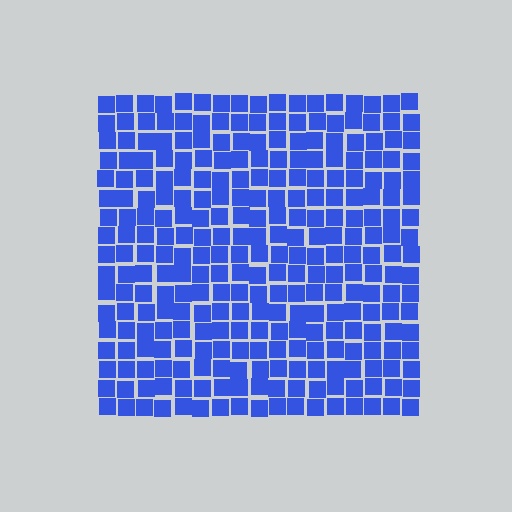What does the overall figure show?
The overall figure shows a square.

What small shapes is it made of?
It is made of small squares.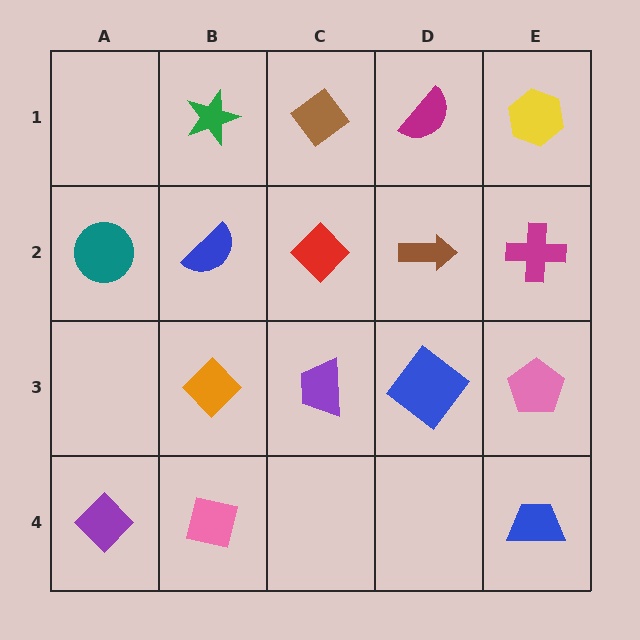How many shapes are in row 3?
4 shapes.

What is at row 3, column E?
A pink pentagon.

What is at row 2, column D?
A brown arrow.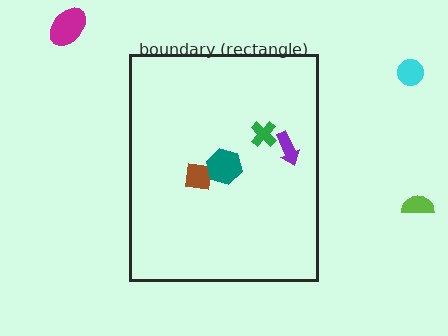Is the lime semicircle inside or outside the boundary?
Outside.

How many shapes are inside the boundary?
4 inside, 3 outside.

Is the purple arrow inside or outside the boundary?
Inside.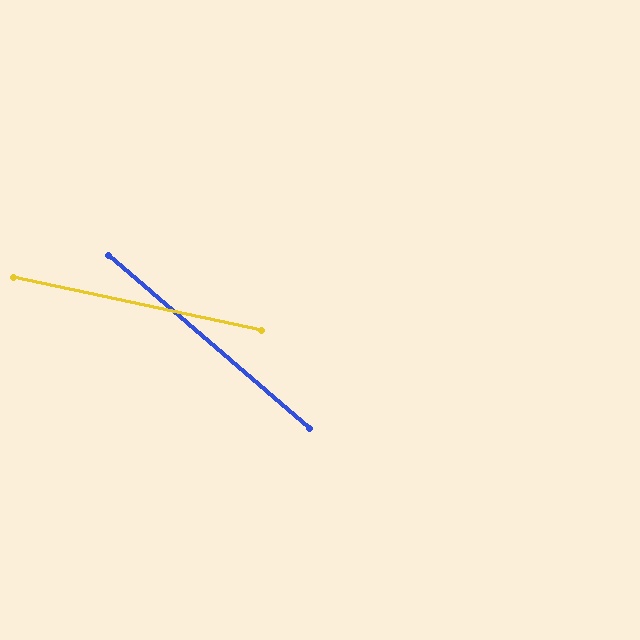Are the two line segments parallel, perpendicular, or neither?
Neither parallel nor perpendicular — they differ by about 29°.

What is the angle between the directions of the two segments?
Approximately 29 degrees.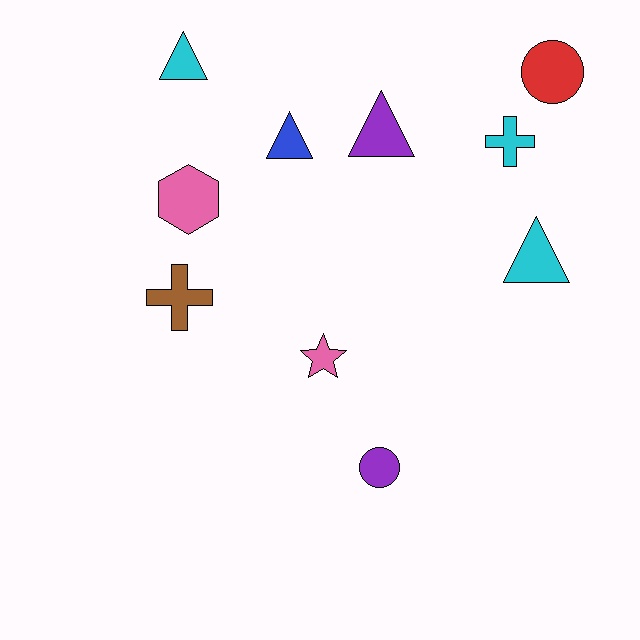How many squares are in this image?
There are no squares.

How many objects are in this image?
There are 10 objects.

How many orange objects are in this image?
There are no orange objects.